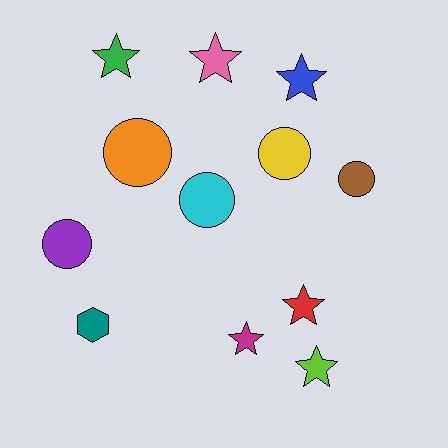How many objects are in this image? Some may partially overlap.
There are 12 objects.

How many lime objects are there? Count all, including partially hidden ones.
There is 1 lime object.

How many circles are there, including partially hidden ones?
There are 5 circles.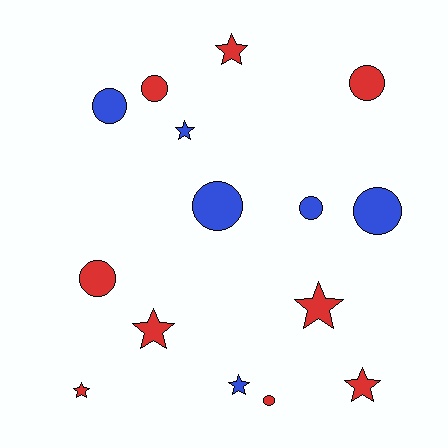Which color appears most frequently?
Red, with 9 objects.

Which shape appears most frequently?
Circle, with 8 objects.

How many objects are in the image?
There are 15 objects.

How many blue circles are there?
There are 4 blue circles.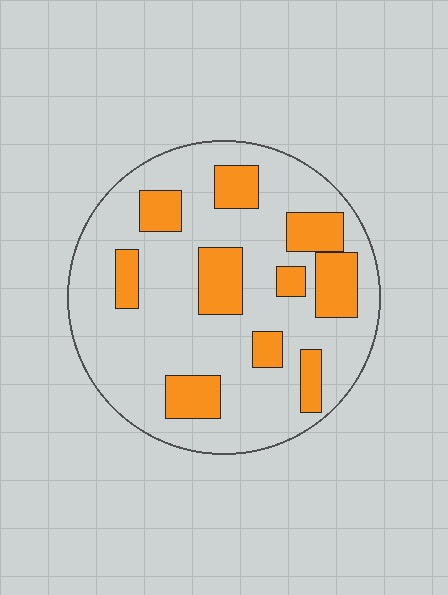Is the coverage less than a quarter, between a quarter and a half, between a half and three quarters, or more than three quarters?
Less than a quarter.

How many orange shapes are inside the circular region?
10.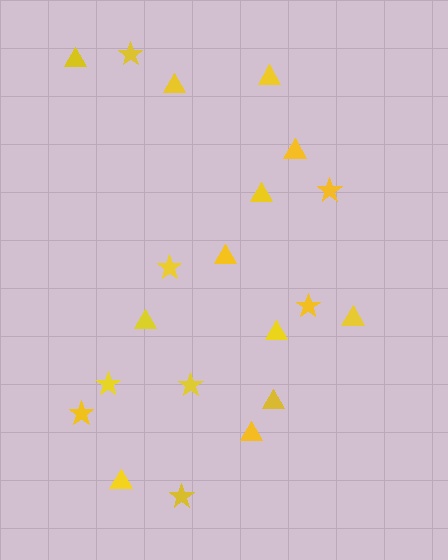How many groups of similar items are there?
There are 2 groups: one group of stars (8) and one group of triangles (12).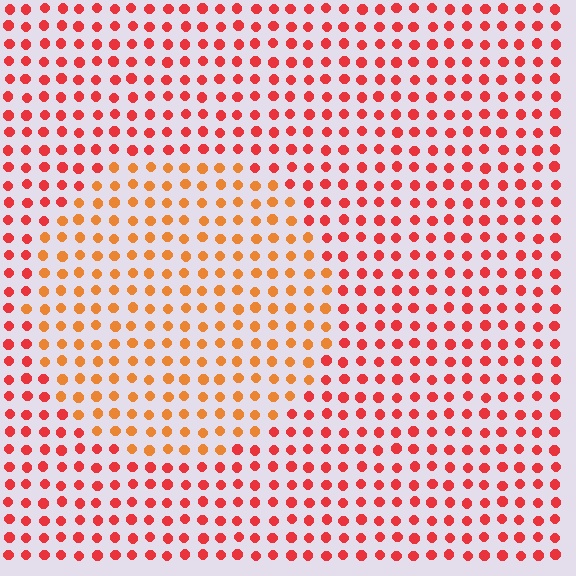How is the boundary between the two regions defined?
The boundary is defined purely by a slight shift in hue (about 30 degrees). Spacing, size, and orientation are identical on both sides.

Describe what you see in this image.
The image is filled with small red elements in a uniform arrangement. A circle-shaped region is visible where the elements are tinted to a slightly different hue, forming a subtle color boundary.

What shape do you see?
I see a circle.